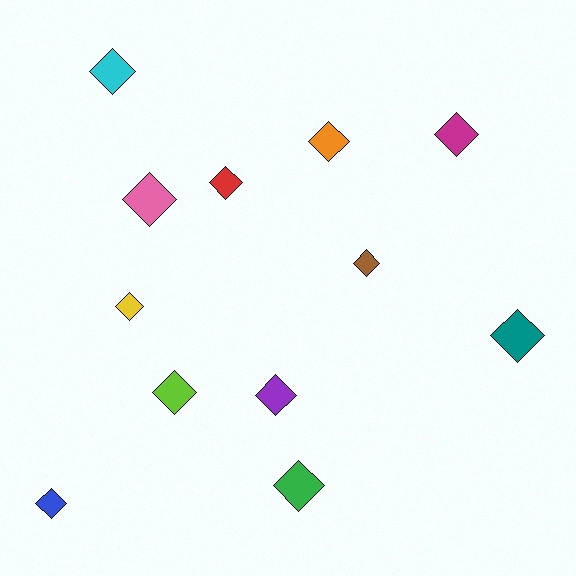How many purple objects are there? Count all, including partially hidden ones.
There is 1 purple object.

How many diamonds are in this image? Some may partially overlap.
There are 12 diamonds.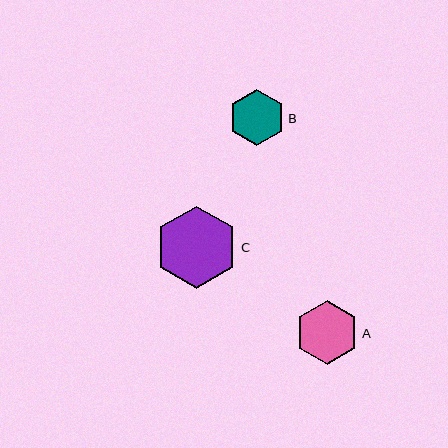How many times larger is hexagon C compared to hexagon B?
Hexagon C is approximately 1.5 times the size of hexagon B.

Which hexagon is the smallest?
Hexagon B is the smallest with a size of approximately 56 pixels.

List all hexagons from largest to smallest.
From largest to smallest: C, A, B.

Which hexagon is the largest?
Hexagon C is the largest with a size of approximately 83 pixels.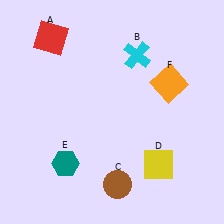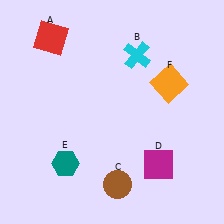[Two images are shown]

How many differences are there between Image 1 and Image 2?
There is 1 difference between the two images.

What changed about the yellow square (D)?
In Image 1, D is yellow. In Image 2, it changed to magenta.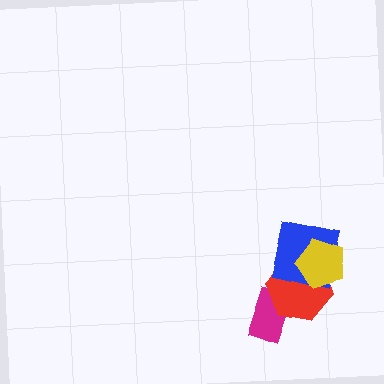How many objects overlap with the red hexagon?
3 objects overlap with the red hexagon.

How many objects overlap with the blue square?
2 objects overlap with the blue square.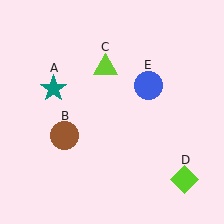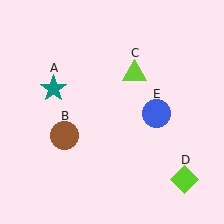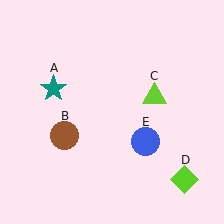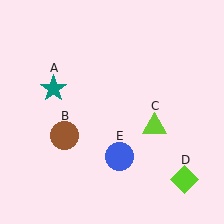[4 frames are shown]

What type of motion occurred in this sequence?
The lime triangle (object C), blue circle (object E) rotated clockwise around the center of the scene.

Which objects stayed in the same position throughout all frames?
Teal star (object A) and brown circle (object B) and lime diamond (object D) remained stationary.